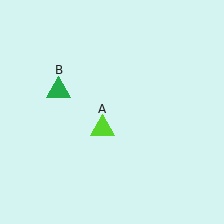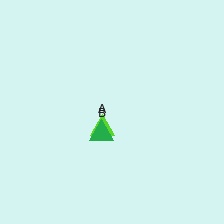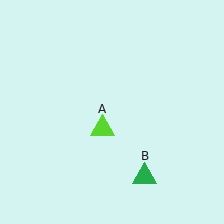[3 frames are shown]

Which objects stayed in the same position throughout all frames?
Lime triangle (object A) remained stationary.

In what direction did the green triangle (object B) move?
The green triangle (object B) moved down and to the right.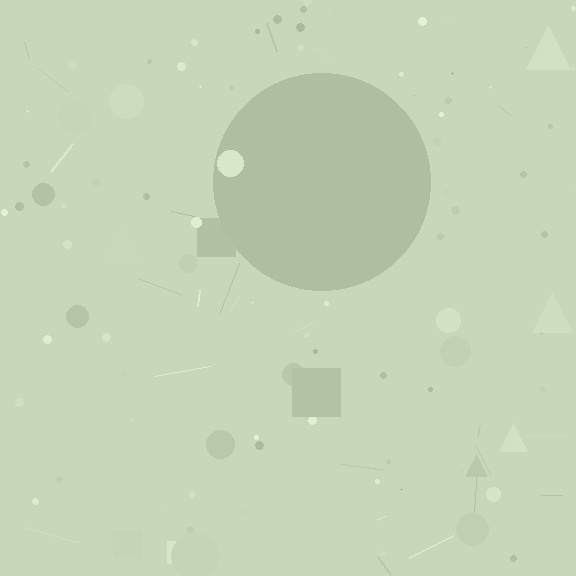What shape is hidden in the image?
A circle is hidden in the image.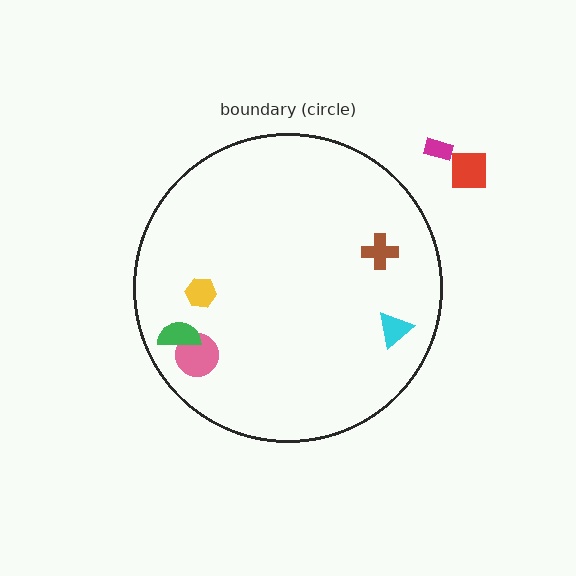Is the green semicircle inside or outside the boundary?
Inside.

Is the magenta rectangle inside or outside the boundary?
Outside.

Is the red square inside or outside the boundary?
Outside.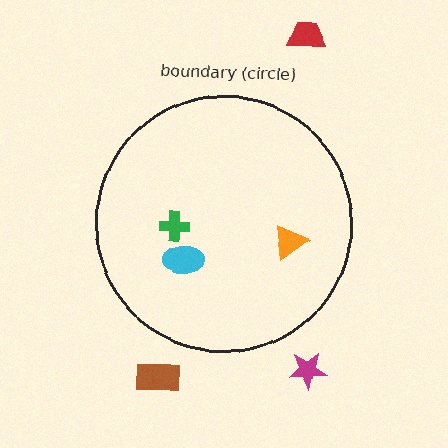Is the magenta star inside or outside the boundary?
Outside.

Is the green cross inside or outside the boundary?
Inside.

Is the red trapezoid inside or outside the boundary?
Outside.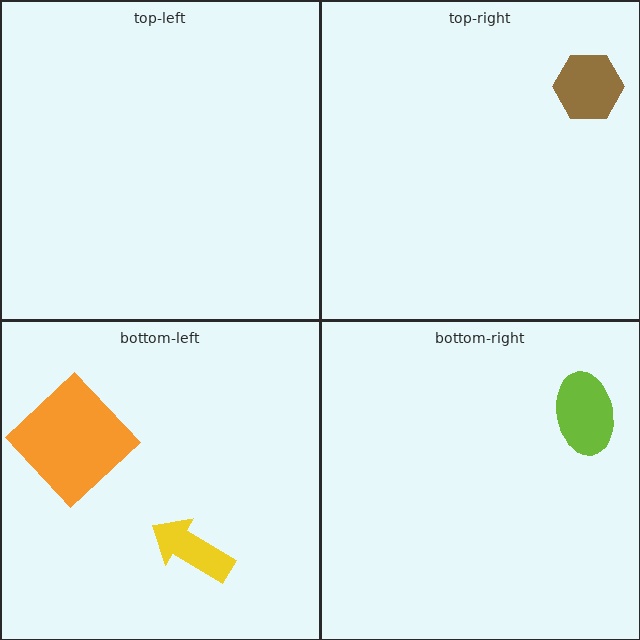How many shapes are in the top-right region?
1.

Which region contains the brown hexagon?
The top-right region.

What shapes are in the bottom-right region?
The lime ellipse.